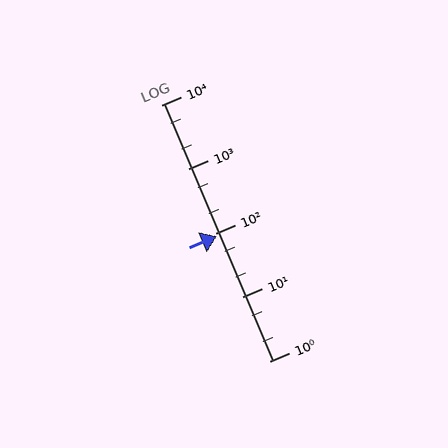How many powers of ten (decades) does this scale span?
The scale spans 4 decades, from 1 to 10000.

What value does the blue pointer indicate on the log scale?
The pointer indicates approximately 89.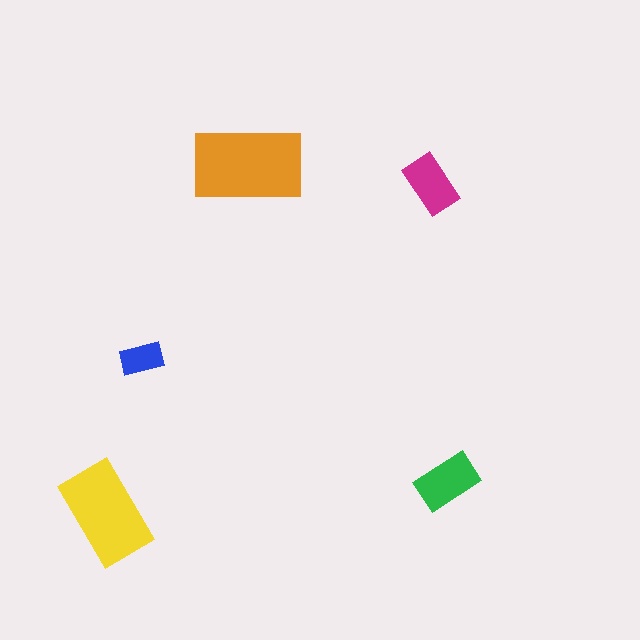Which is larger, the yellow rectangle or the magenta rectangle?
The yellow one.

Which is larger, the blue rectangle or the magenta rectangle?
The magenta one.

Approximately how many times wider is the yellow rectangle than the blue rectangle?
About 2.5 times wider.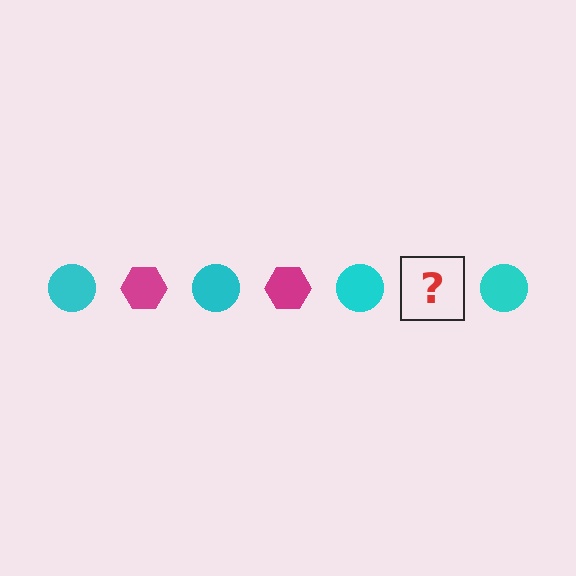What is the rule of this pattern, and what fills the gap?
The rule is that the pattern alternates between cyan circle and magenta hexagon. The gap should be filled with a magenta hexagon.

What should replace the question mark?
The question mark should be replaced with a magenta hexagon.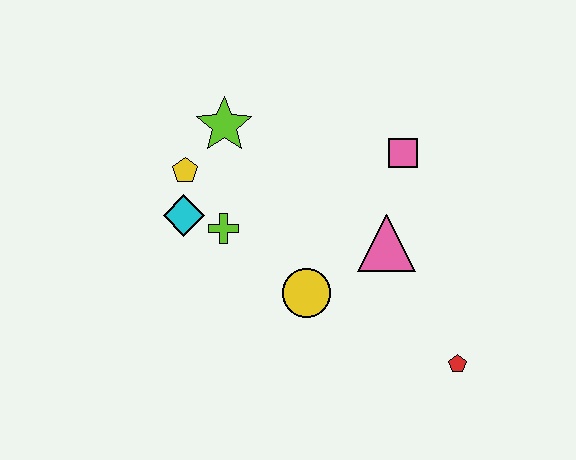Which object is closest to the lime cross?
The cyan diamond is closest to the lime cross.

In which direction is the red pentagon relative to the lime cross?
The red pentagon is to the right of the lime cross.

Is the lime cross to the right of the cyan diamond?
Yes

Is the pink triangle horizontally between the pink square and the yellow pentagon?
Yes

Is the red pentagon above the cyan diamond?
No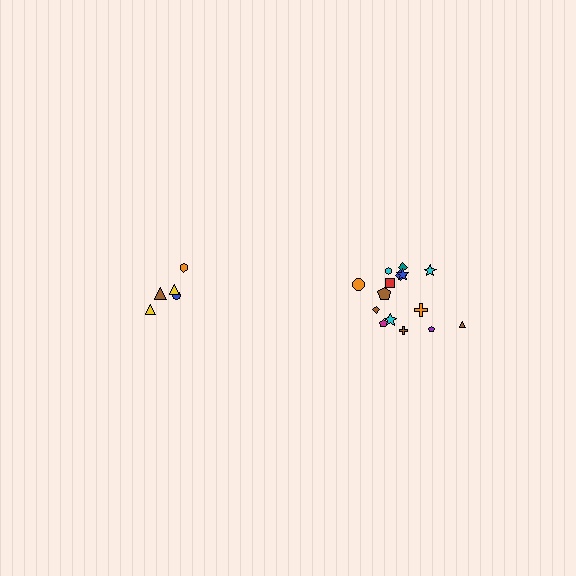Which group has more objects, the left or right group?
The right group.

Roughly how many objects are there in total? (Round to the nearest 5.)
Roughly 20 objects in total.